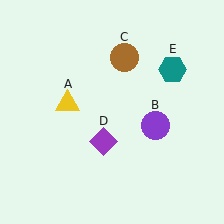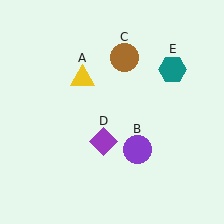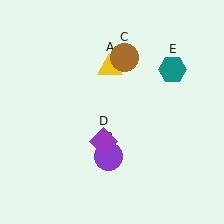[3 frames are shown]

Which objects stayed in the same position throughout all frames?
Brown circle (object C) and purple diamond (object D) and teal hexagon (object E) remained stationary.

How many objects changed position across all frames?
2 objects changed position: yellow triangle (object A), purple circle (object B).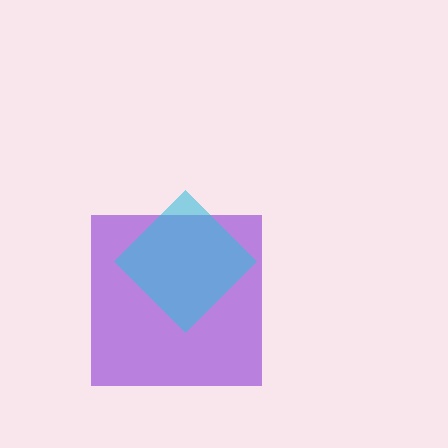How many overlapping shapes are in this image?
There are 2 overlapping shapes in the image.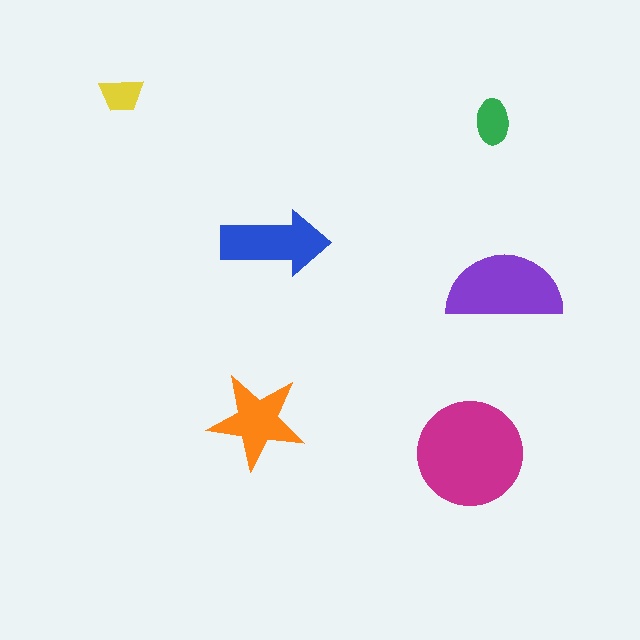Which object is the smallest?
The yellow trapezoid.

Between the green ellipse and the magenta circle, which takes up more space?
The magenta circle.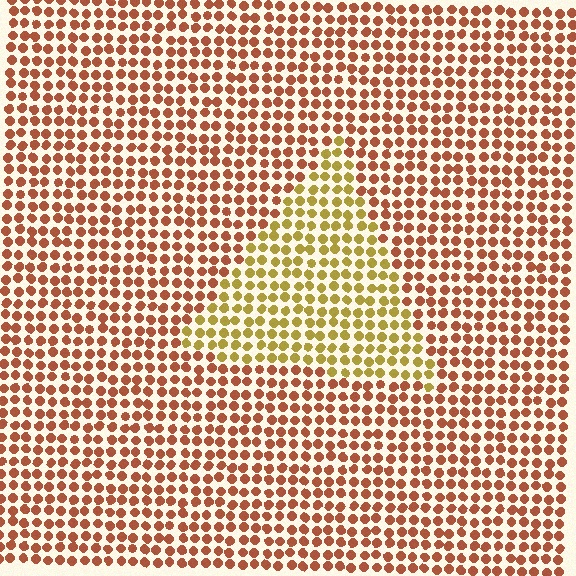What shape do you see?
I see a triangle.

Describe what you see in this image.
The image is filled with small brown elements in a uniform arrangement. A triangle-shaped region is visible where the elements are tinted to a slightly different hue, forming a subtle color boundary.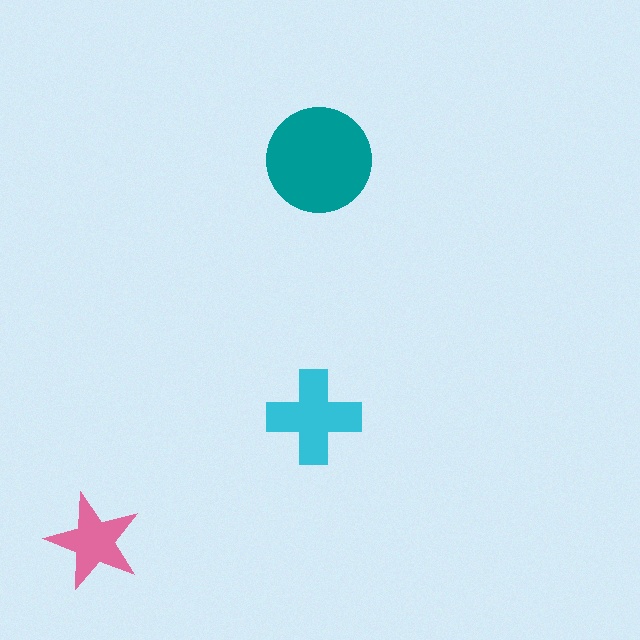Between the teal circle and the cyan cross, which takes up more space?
The teal circle.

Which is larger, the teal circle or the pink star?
The teal circle.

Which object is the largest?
The teal circle.